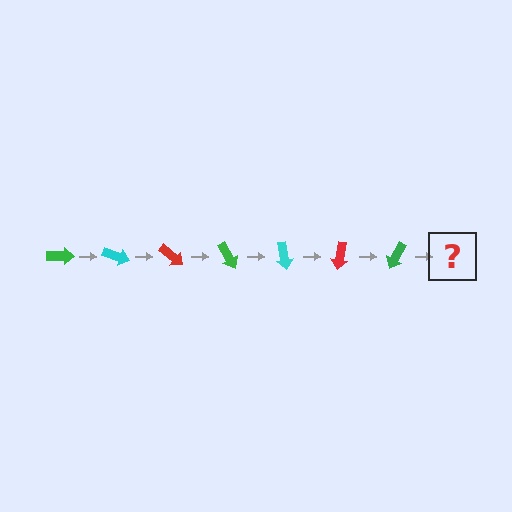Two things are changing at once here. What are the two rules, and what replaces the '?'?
The two rules are that it rotates 20 degrees each step and the color cycles through green, cyan, and red. The '?' should be a cyan arrow, rotated 140 degrees from the start.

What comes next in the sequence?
The next element should be a cyan arrow, rotated 140 degrees from the start.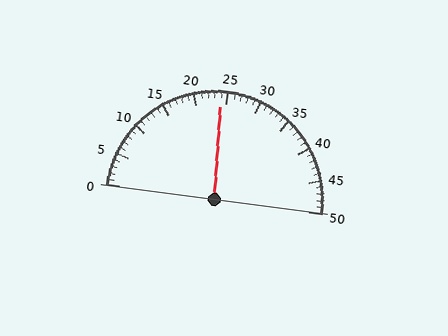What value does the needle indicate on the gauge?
The needle indicates approximately 24.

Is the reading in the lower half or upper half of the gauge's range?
The reading is in the lower half of the range (0 to 50).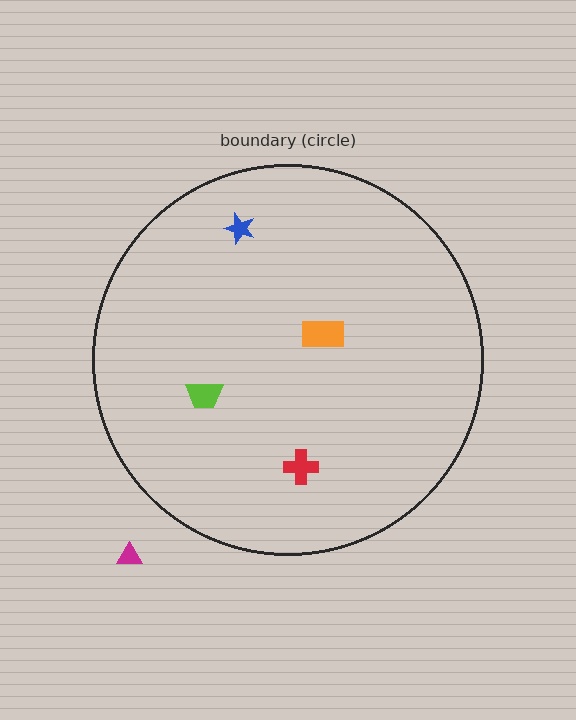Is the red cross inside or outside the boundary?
Inside.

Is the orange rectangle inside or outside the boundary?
Inside.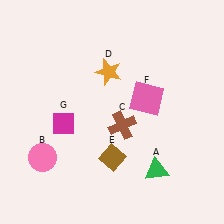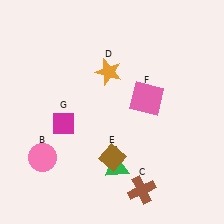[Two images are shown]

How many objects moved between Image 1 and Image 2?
2 objects moved between the two images.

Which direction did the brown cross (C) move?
The brown cross (C) moved down.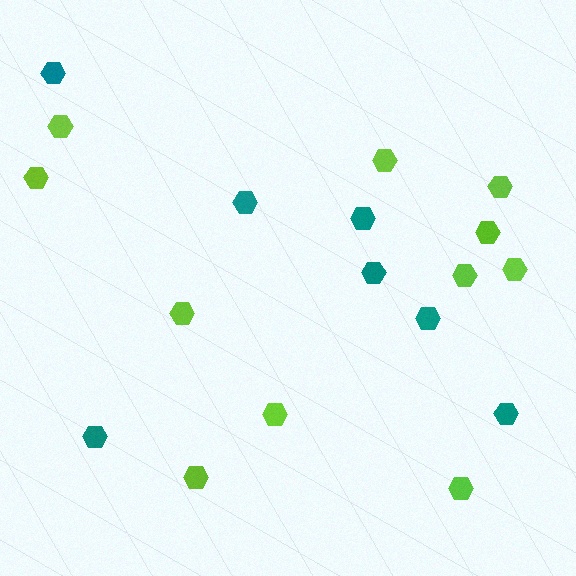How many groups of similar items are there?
There are 2 groups: one group of teal hexagons (7) and one group of lime hexagons (11).